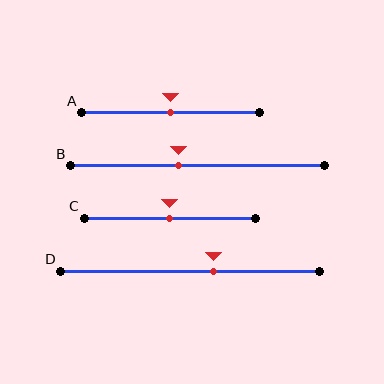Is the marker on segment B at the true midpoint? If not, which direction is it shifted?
No, the marker on segment B is shifted to the left by about 7% of the segment length.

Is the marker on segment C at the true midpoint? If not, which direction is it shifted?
Yes, the marker on segment C is at the true midpoint.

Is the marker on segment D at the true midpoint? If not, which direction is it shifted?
No, the marker on segment D is shifted to the right by about 9% of the segment length.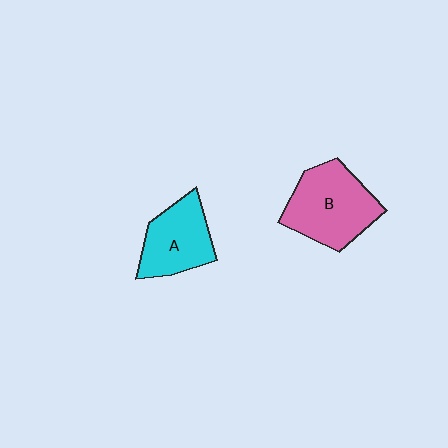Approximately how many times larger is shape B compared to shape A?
Approximately 1.3 times.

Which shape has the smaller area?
Shape A (cyan).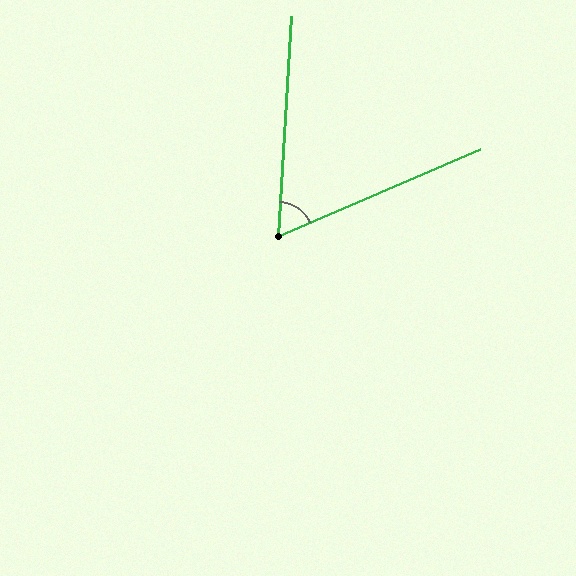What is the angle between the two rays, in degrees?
Approximately 63 degrees.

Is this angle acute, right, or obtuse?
It is acute.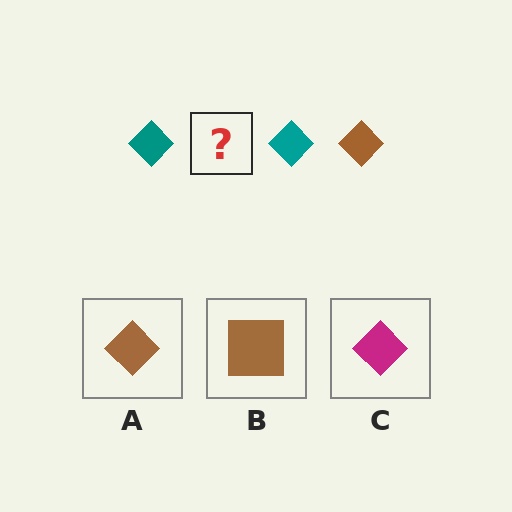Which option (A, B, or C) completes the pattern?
A.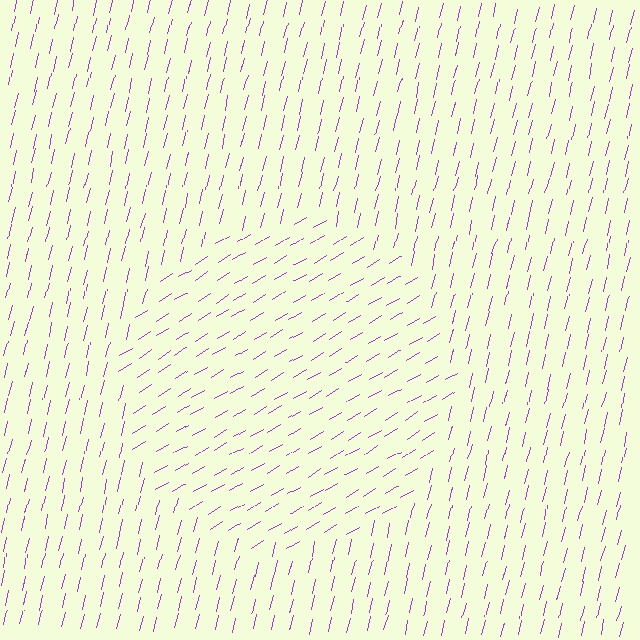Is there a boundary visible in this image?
Yes, there is a texture boundary formed by a change in line orientation.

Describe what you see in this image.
The image is filled with small purple line segments. A circle region in the image has lines oriented differently from the surrounding lines, creating a visible texture boundary.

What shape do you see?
I see a circle.